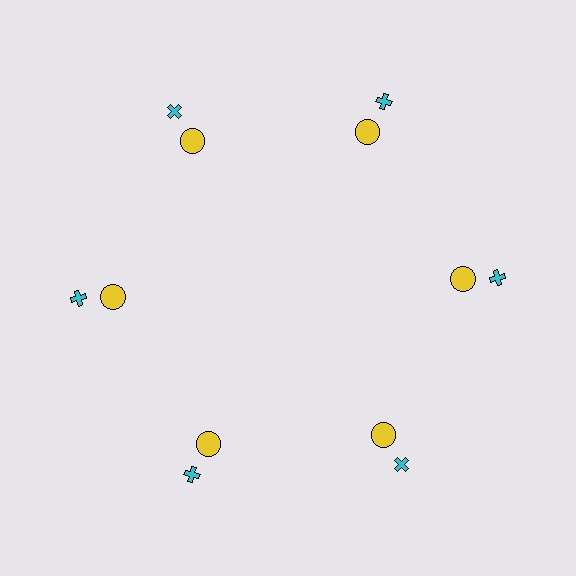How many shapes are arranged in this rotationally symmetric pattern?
There are 12 shapes, arranged in 6 groups of 2.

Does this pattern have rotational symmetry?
Yes, this pattern has 6-fold rotational symmetry. It looks the same after rotating 60 degrees around the center.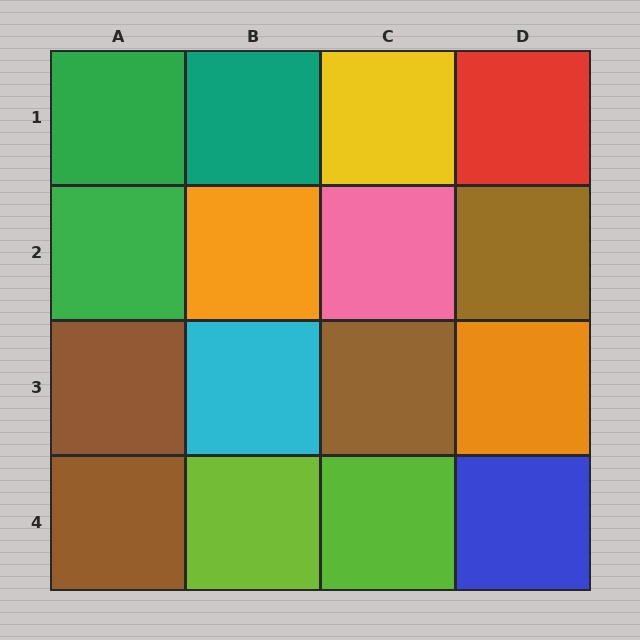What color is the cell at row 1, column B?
Teal.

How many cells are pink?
1 cell is pink.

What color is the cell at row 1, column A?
Green.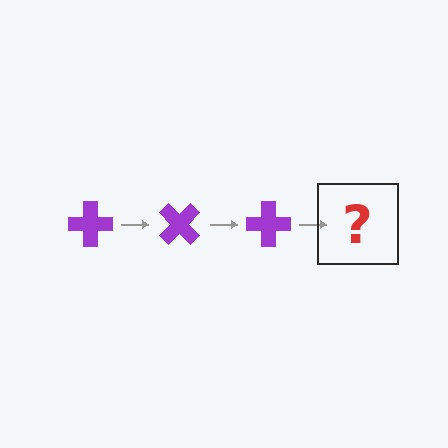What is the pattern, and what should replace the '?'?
The pattern is that the cross rotates 45 degrees each step. The '?' should be a purple cross rotated 135 degrees.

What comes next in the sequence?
The next element should be a purple cross rotated 135 degrees.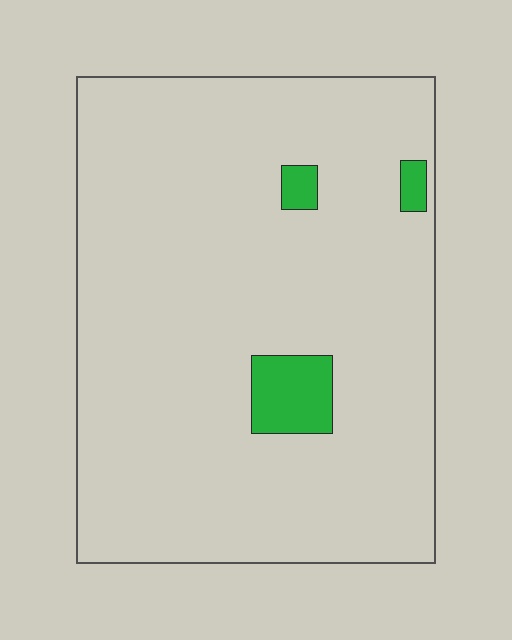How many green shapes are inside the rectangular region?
3.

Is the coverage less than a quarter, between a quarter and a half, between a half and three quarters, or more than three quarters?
Less than a quarter.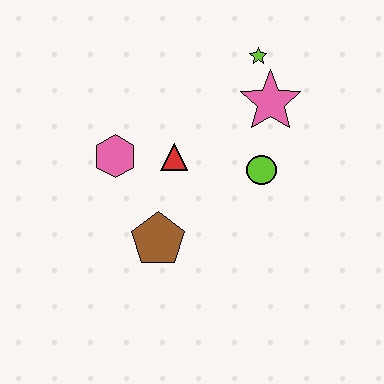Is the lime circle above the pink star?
No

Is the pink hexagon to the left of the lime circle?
Yes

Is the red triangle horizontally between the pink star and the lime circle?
No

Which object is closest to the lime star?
The pink star is closest to the lime star.